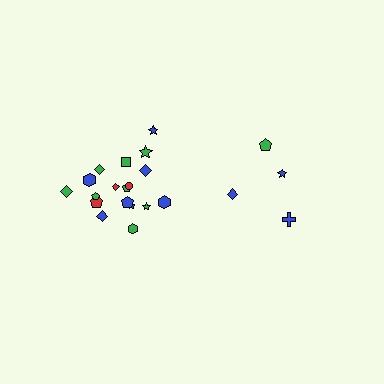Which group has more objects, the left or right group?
The left group.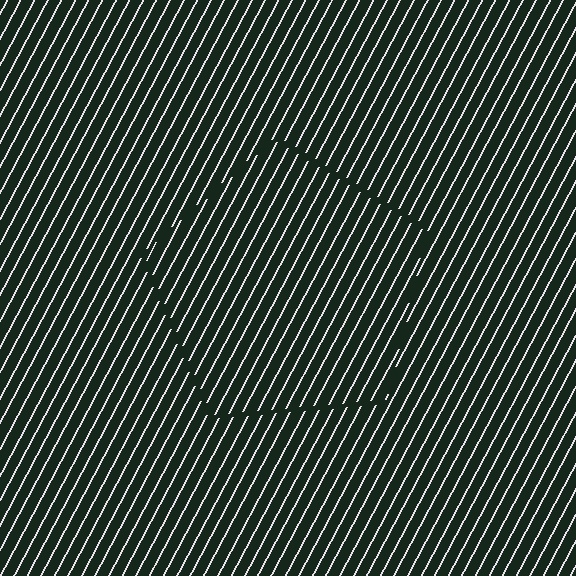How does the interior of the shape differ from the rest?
The interior of the shape contains the same grating, shifted by half a period — the contour is defined by the phase discontinuity where line-ends from the inner and outer gratings abut.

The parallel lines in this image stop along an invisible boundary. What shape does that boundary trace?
An illusory pentagon. The interior of the shape contains the same grating, shifted by half a period — the contour is defined by the phase discontinuity where line-ends from the inner and outer gratings abut.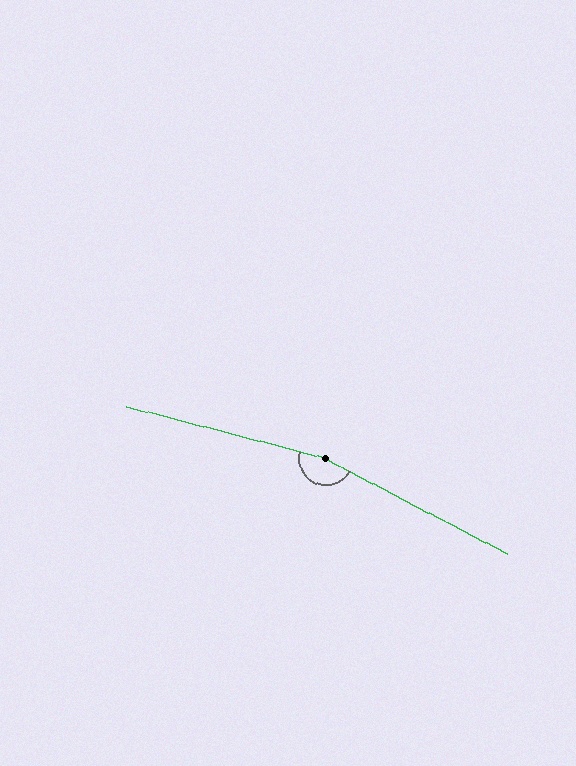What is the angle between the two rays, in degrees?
Approximately 167 degrees.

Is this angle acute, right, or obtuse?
It is obtuse.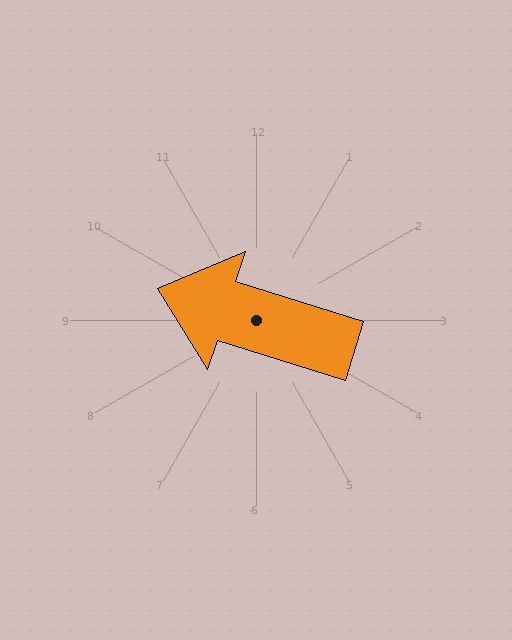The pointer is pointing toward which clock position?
Roughly 10 o'clock.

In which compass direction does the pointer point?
West.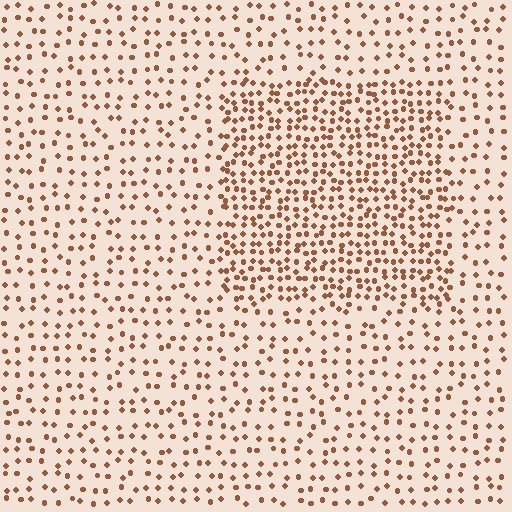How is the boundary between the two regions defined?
The boundary is defined by a change in element density (approximately 2.1x ratio). All elements are the same color, size, and shape.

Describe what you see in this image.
The image contains small brown elements arranged at two different densities. A rectangle-shaped region is visible where the elements are more densely packed than the surrounding area.